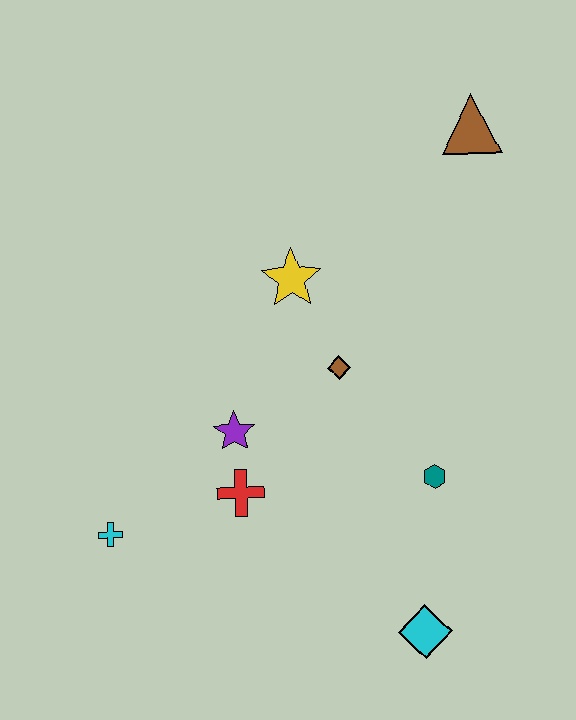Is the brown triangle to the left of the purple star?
No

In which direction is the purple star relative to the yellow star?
The purple star is below the yellow star.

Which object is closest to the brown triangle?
The yellow star is closest to the brown triangle.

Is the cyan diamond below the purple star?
Yes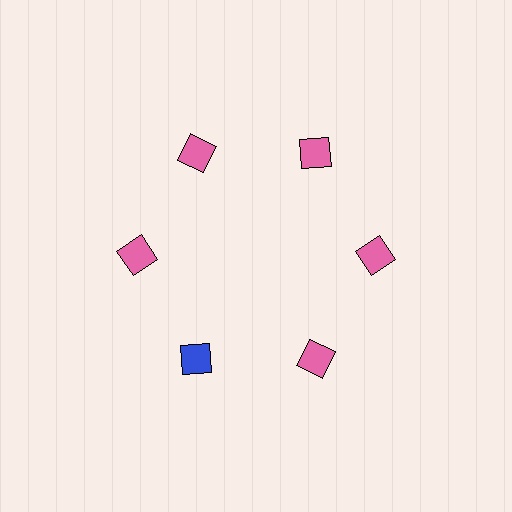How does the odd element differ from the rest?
It has a different color: blue instead of pink.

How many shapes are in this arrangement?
There are 6 shapes arranged in a ring pattern.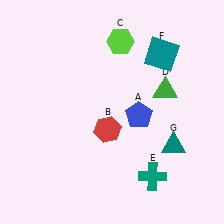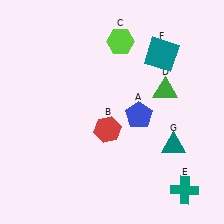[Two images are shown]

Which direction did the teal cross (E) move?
The teal cross (E) moved right.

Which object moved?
The teal cross (E) moved right.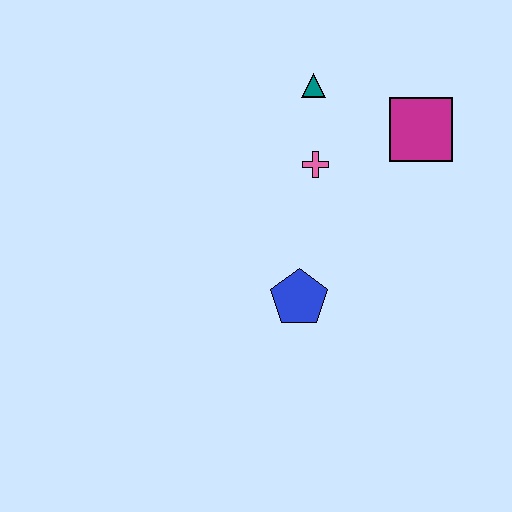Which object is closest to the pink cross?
The teal triangle is closest to the pink cross.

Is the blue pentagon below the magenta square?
Yes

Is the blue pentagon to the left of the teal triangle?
Yes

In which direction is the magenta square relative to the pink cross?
The magenta square is to the right of the pink cross.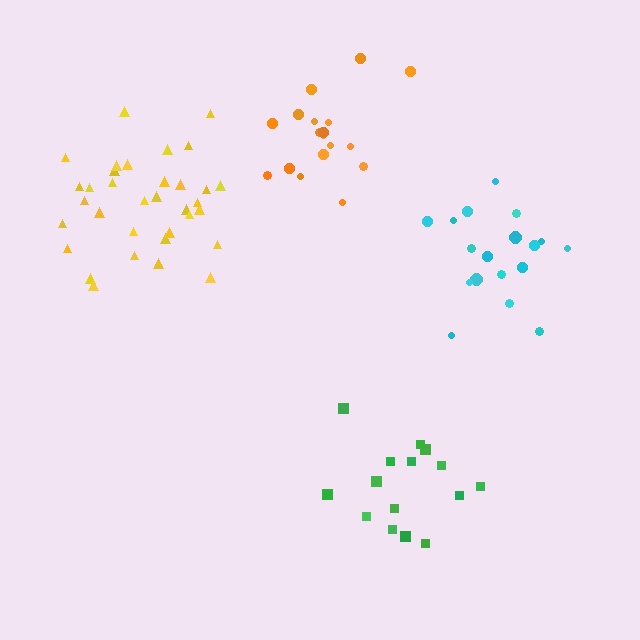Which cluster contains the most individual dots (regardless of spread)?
Yellow (34).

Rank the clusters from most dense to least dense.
yellow, orange, green, cyan.